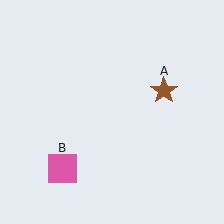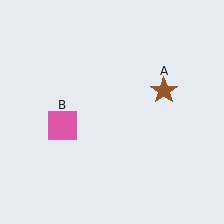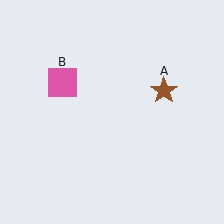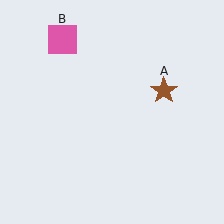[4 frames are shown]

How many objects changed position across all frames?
1 object changed position: pink square (object B).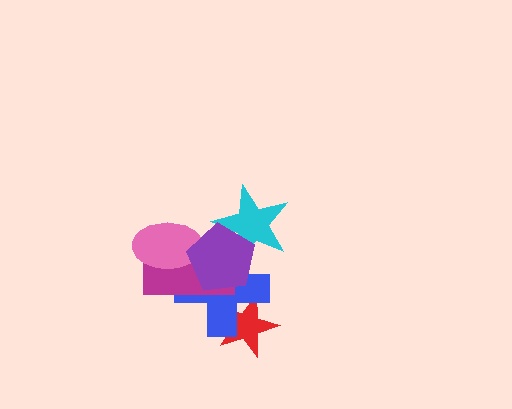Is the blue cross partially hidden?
Yes, it is partially covered by another shape.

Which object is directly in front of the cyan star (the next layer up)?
The blue cross is directly in front of the cyan star.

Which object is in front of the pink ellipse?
The purple pentagon is in front of the pink ellipse.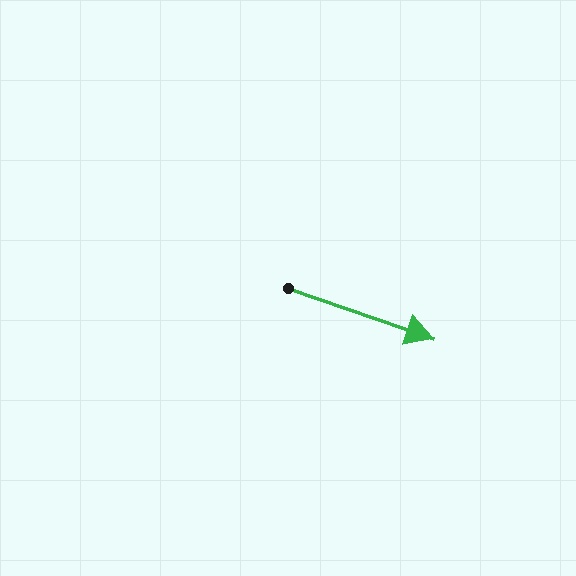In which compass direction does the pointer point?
East.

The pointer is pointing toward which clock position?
Roughly 4 o'clock.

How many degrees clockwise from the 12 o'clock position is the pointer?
Approximately 109 degrees.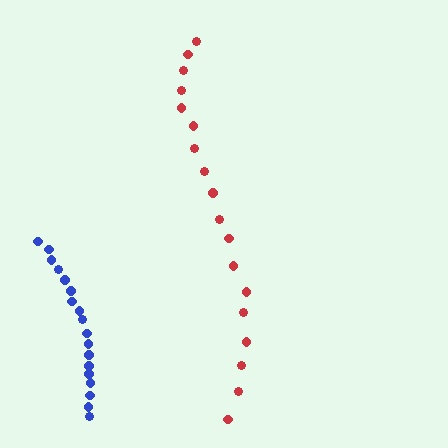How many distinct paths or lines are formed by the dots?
There are 2 distinct paths.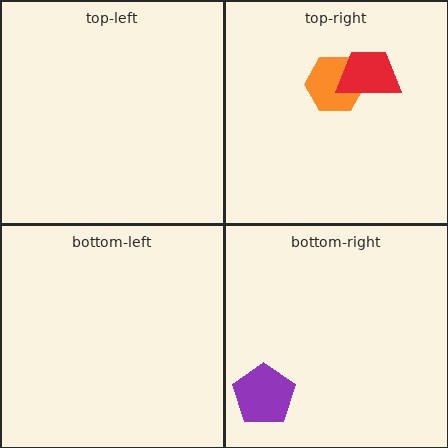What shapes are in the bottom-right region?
The purple pentagon.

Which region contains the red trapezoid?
The top-right region.